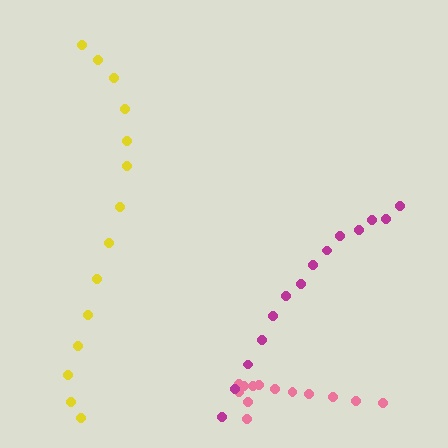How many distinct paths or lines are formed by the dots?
There are 3 distinct paths.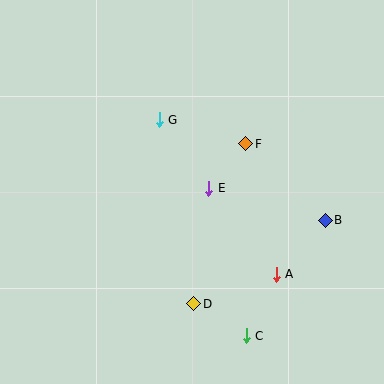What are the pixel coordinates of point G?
Point G is at (159, 120).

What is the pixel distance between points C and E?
The distance between C and E is 152 pixels.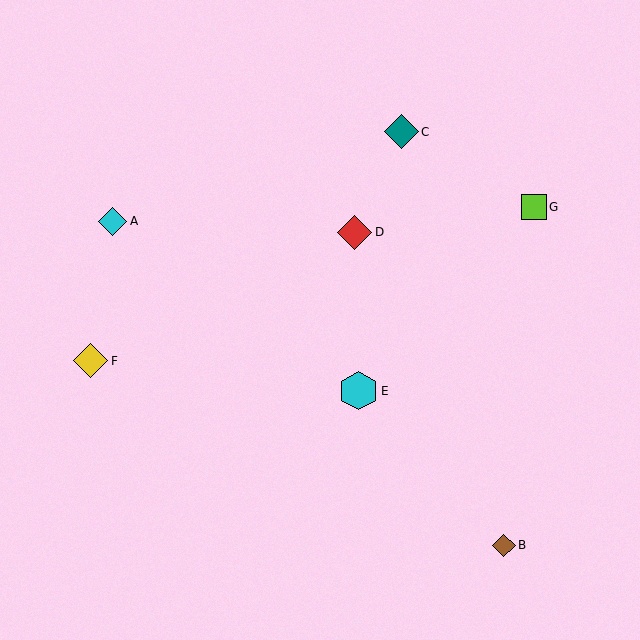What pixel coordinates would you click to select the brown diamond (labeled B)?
Click at (504, 545) to select the brown diamond B.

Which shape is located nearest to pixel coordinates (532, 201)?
The lime square (labeled G) at (534, 207) is nearest to that location.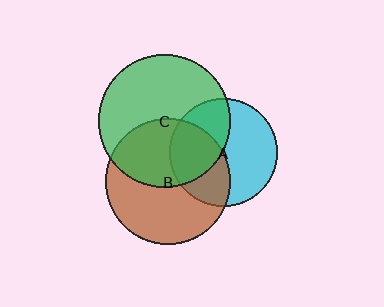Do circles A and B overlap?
Yes.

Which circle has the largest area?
Circle C (green).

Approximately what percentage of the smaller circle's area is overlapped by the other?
Approximately 40%.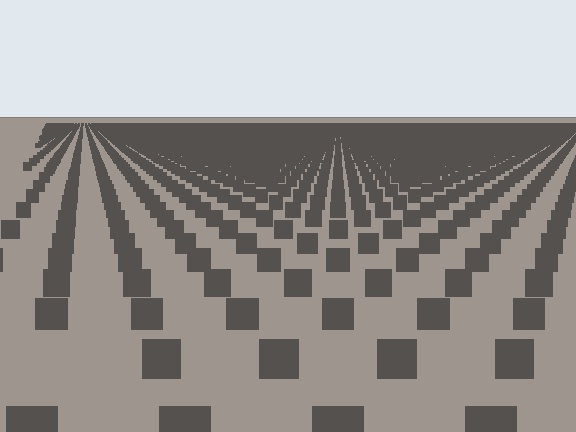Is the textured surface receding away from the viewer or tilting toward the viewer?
The surface is receding away from the viewer. Texture elements get smaller and denser toward the top.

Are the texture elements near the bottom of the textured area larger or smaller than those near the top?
Larger. Near the bottom, elements are closer to the viewer and appear at a bigger on-screen size.